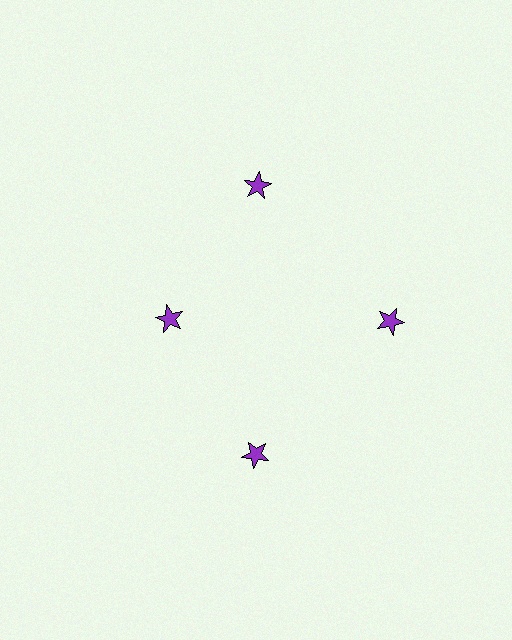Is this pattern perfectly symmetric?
No. The 4 purple stars are arranged in a ring, but one element near the 9 o'clock position is pulled inward toward the center, breaking the 4-fold rotational symmetry.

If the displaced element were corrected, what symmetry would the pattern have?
It would have 4-fold rotational symmetry — the pattern would map onto itself every 90 degrees.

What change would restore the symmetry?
The symmetry would be restored by moving it outward, back onto the ring so that all 4 stars sit at equal angles and equal distance from the center.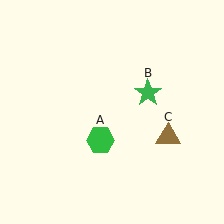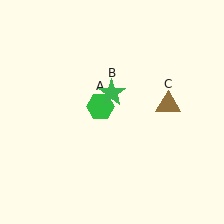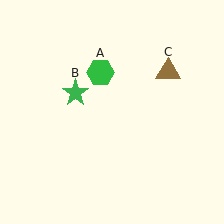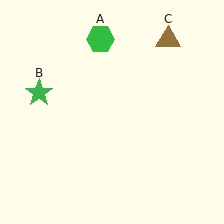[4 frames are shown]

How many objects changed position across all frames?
3 objects changed position: green hexagon (object A), green star (object B), brown triangle (object C).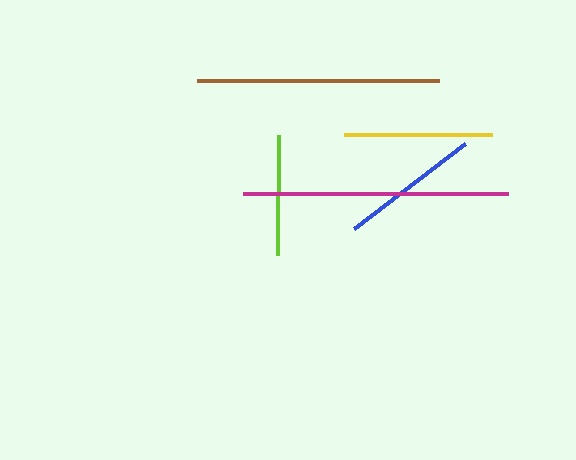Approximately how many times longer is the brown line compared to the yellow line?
The brown line is approximately 1.6 times the length of the yellow line.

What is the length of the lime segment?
The lime segment is approximately 121 pixels long.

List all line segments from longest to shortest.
From longest to shortest: magenta, brown, yellow, blue, lime.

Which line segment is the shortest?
The lime line is the shortest at approximately 121 pixels.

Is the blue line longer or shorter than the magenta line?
The magenta line is longer than the blue line.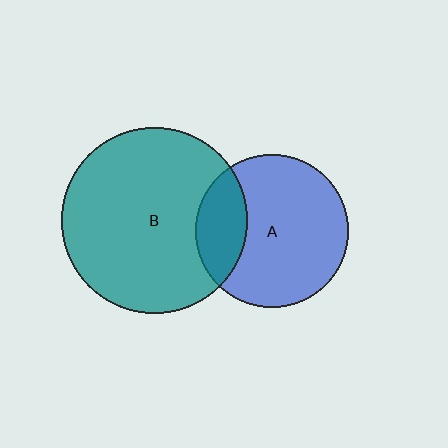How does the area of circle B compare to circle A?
Approximately 1.5 times.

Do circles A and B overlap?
Yes.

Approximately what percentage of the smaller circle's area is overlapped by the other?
Approximately 25%.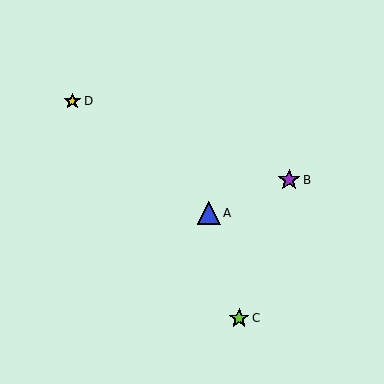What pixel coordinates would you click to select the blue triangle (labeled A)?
Click at (209, 213) to select the blue triangle A.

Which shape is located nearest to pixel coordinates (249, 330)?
The lime star (labeled C) at (239, 318) is nearest to that location.